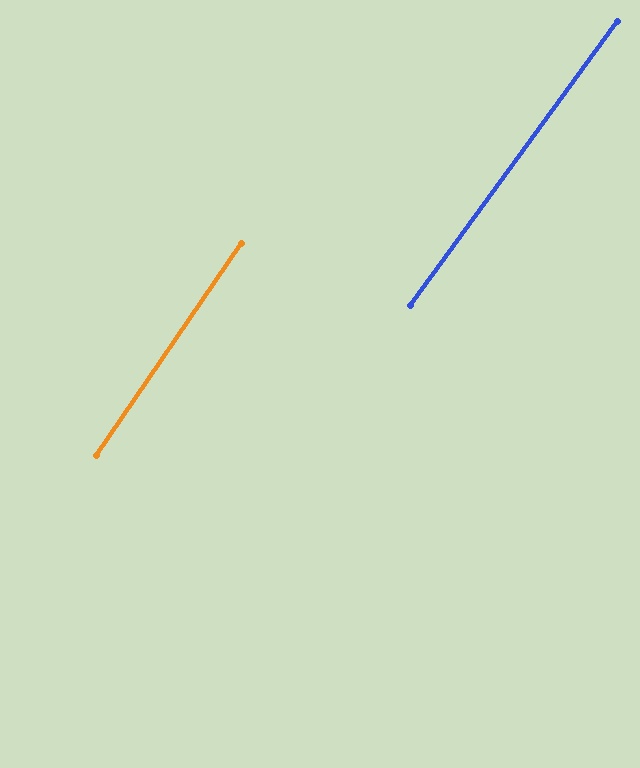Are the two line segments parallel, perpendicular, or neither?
Parallel — their directions differ by only 1.9°.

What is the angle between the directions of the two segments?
Approximately 2 degrees.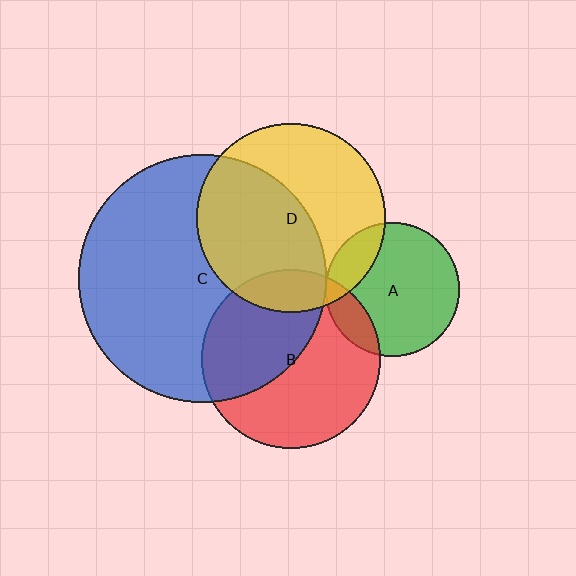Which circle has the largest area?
Circle C (blue).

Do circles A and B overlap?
Yes.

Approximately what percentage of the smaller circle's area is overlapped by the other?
Approximately 15%.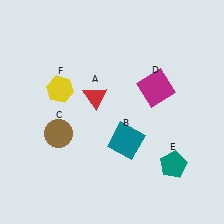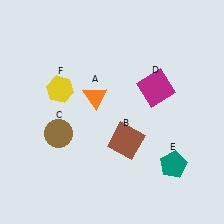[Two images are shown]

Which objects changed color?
A changed from red to orange. B changed from teal to brown.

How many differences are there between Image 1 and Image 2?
There are 2 differences between the two images.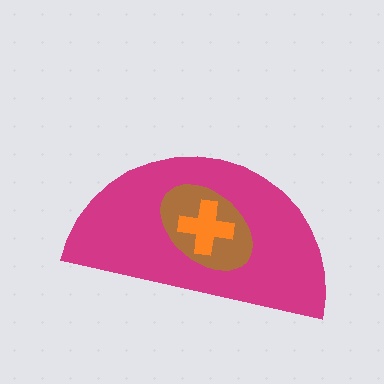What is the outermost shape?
The magenta semicircle.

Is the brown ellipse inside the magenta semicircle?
Yes.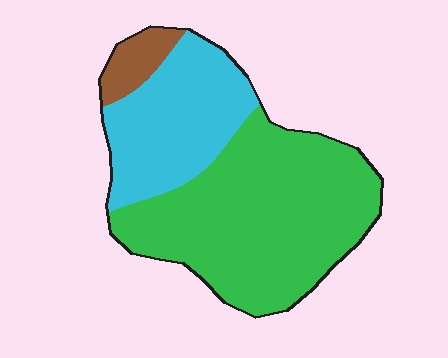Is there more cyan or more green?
Green.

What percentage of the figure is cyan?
Cyan takes up about one third (1/3) of the figure.